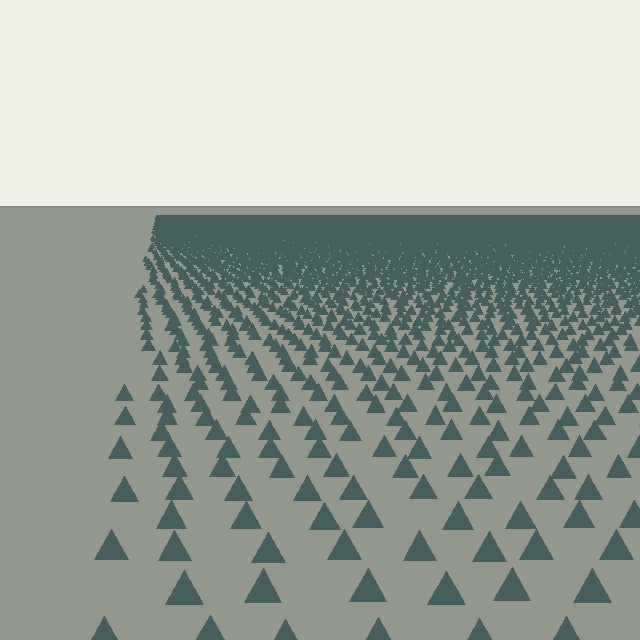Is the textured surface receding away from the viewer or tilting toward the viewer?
The surface is receding away from the viewer. Texture elements get smaller and denser toward the top.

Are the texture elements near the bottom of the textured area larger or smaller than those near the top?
Larger. Near the bottom, elements are closer to the viewer and appear at a bigger on-screen size.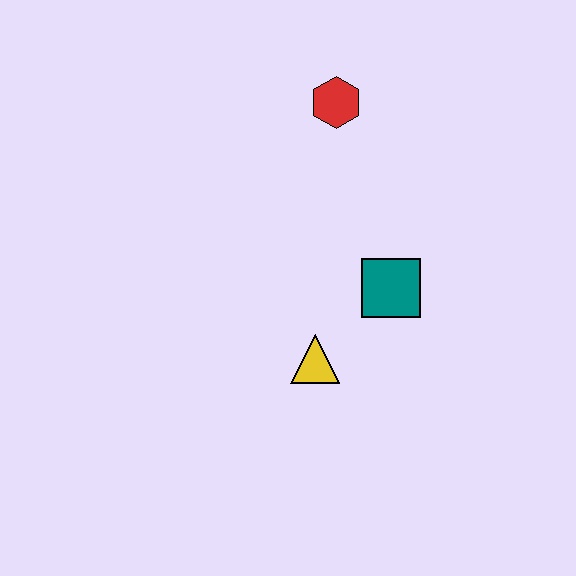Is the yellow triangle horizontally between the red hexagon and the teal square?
No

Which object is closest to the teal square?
The yellow triangle is closest to the teal square.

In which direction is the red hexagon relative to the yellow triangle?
The red hexagon is above the yellow triangle.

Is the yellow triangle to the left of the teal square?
Yes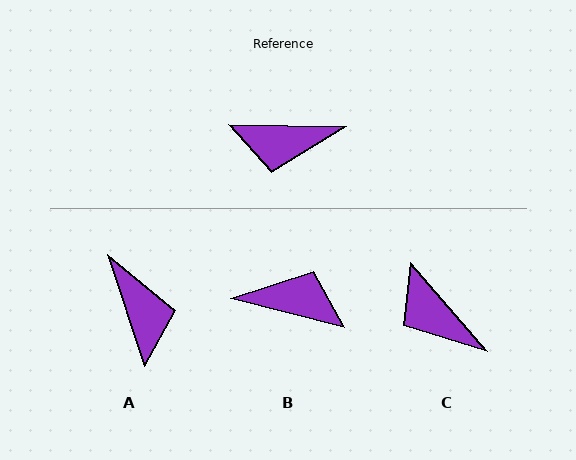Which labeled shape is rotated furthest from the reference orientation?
B, about 167 degrees away.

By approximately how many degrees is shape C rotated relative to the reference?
Approximately 49 degrees clockwise.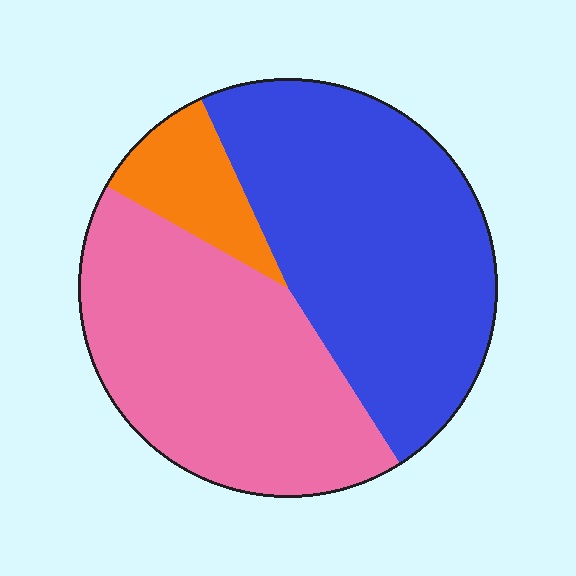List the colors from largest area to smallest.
From largest to smallest: blue, pink, orange.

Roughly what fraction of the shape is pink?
Pink takes up about two fifths (2/5) of the shape.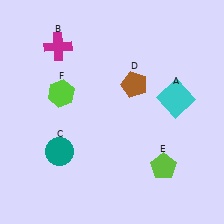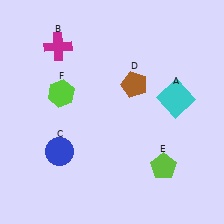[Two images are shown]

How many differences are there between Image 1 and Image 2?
There is 1 difference between the two images.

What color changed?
The circle (C) changed from teal in Image 1 to blue in Image 2.